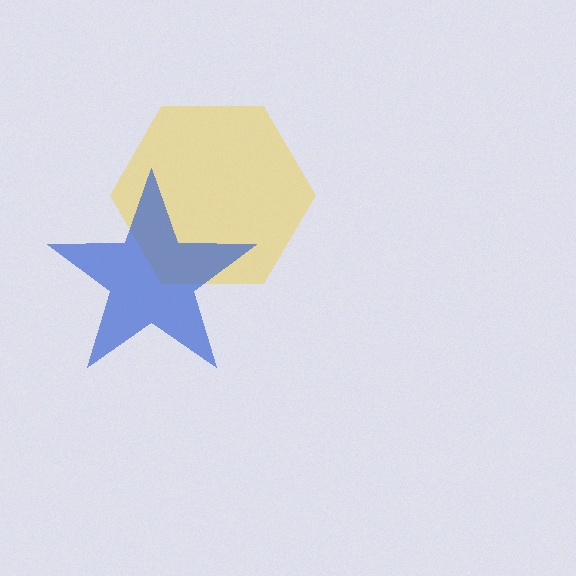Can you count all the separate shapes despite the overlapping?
Yes, there are 2 separate shapes.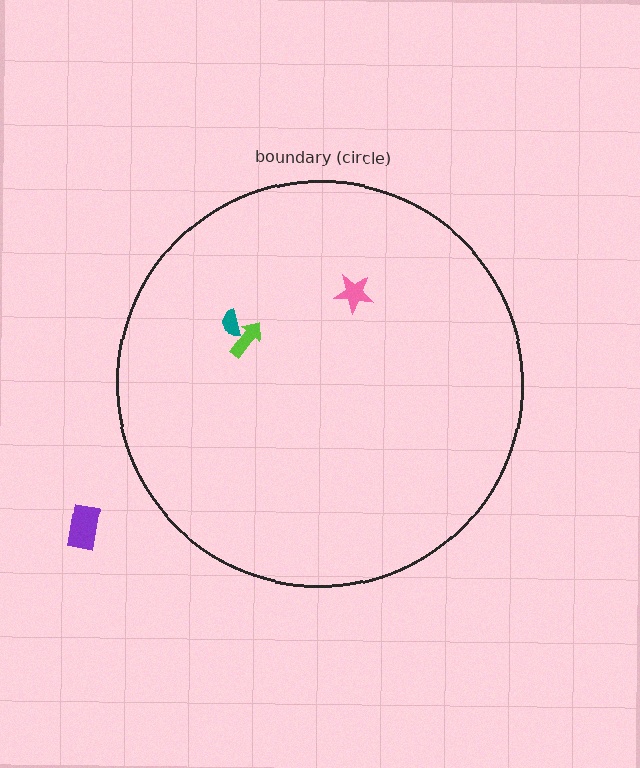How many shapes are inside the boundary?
3 inside, 1 outside.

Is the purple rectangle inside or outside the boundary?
Outside.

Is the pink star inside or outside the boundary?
Inside.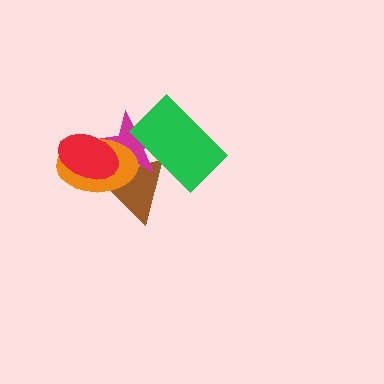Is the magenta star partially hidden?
Yes, it is partially covered by another shape.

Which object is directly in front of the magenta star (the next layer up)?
The green rectangle is directly in front of the magenta star.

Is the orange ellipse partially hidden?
Yes, it is partially covered by another shape.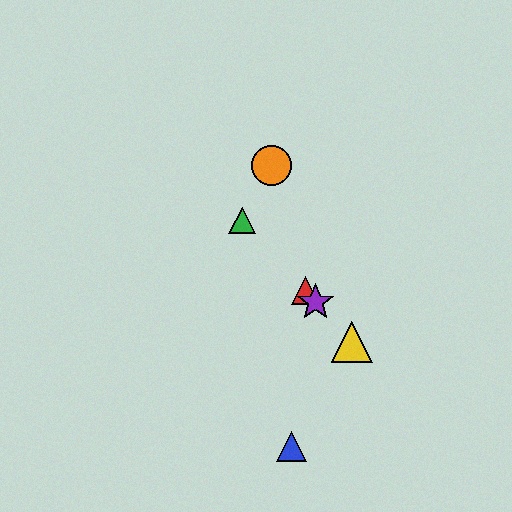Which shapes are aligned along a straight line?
The red triangle, the green triangle, the yellow triangle, the purple star are aligned along a straight line.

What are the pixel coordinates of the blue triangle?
The blue triangle is at (291, 446).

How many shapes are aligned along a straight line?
4 shapes (the red triangle, the green triangle, the yellow triangle, the purple star) are aligned along a straight line.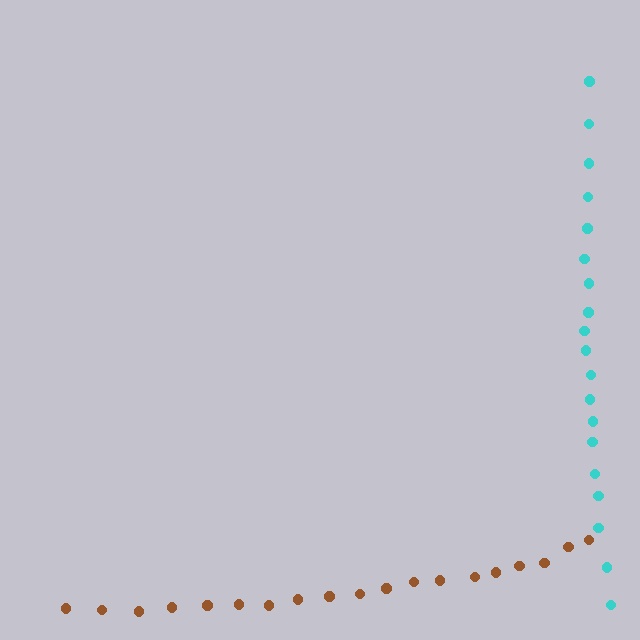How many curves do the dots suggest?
There are 2 distinct paths.